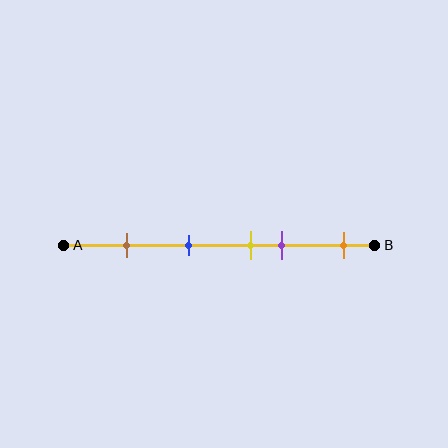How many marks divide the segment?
There are 5 marks dividing the segment.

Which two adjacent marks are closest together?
The yellow and purple marks are the closest adjacent pair.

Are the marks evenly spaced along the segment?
No, the marks are not evenly spaced.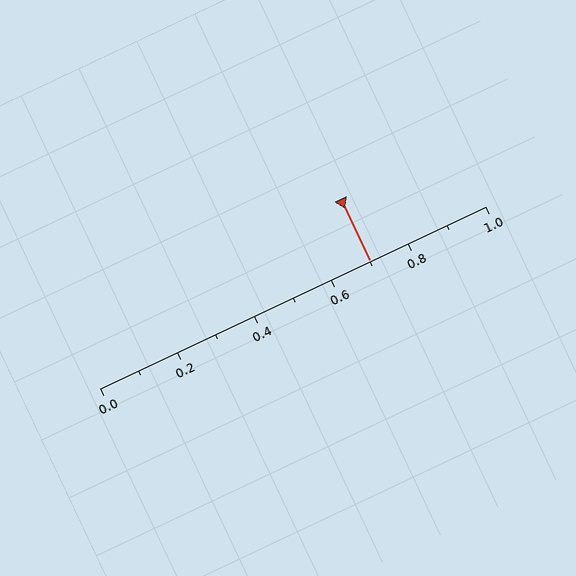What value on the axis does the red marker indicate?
The marker indicates approximately 0.7.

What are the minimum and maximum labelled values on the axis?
The axis runs from 0.0 to 1.0.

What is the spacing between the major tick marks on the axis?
The major ticks are spaced 0.2 apart.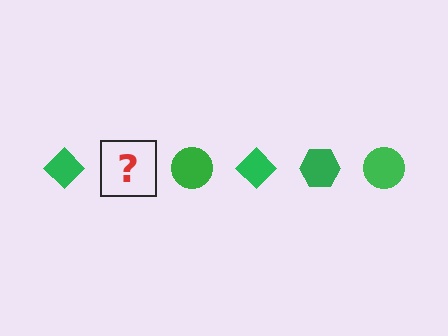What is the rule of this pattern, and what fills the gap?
The rule is that the pattern cycles through diamond, hexagon, circle shapes in green. The gap should be filled with a green hexagon.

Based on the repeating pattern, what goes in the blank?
The blank should be a green hexagon.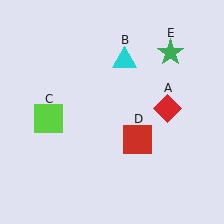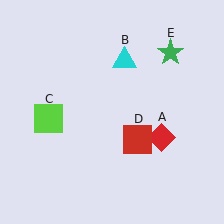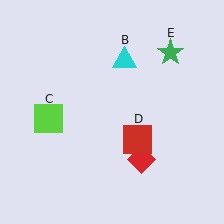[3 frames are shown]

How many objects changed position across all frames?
1 object changed position: red diamond (object A).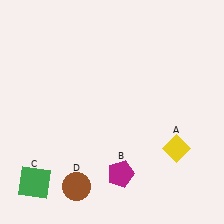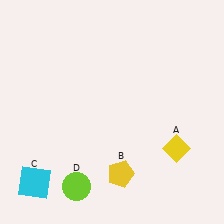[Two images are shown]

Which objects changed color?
B changed from magenta to yellow. C changed from green to cyan. D changed from brown to lime.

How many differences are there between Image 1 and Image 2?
There are 3 differences between the two images.